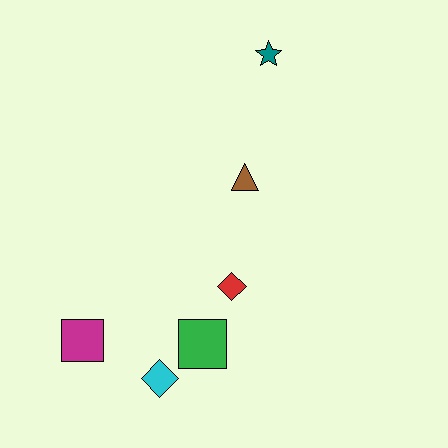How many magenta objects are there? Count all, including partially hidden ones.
There is 1 magenta object.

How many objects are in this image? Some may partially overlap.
There are 6 objects.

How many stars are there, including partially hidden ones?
There is 1 star.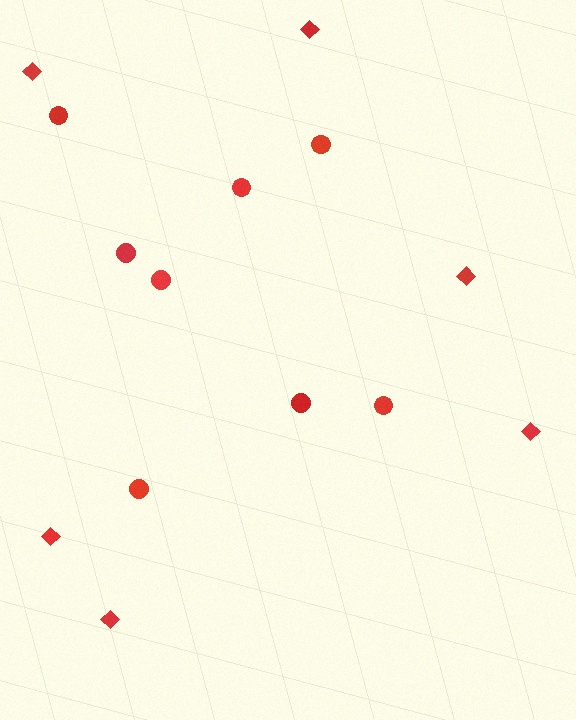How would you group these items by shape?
There are 2 groups: one group of diamonds (6) and one group of circles (8).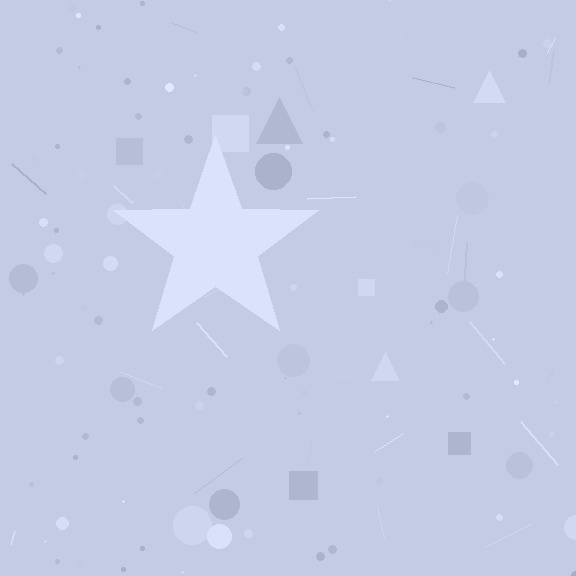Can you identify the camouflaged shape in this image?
The camouflaged shape is a star.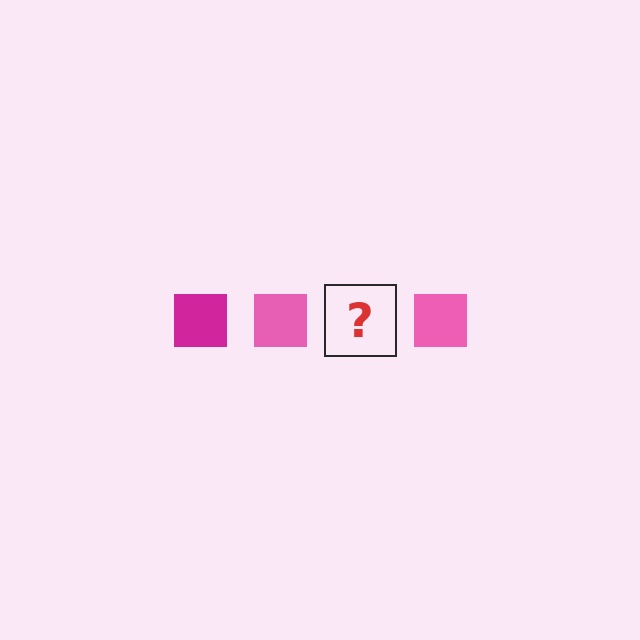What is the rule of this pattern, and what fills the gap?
The rule is that the pattern cycles through magenta, pink squares. The gap should be filled with a magenta square.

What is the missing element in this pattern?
The missing element is a magenta square.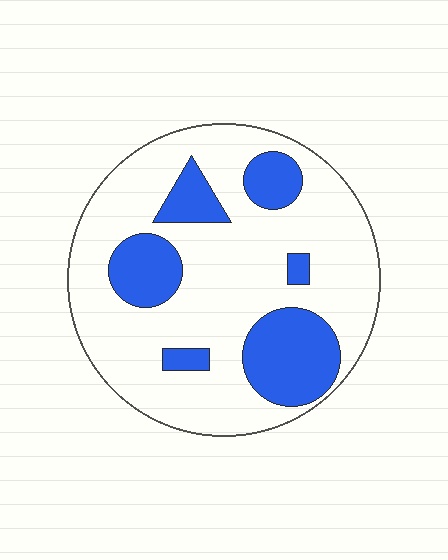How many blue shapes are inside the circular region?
6.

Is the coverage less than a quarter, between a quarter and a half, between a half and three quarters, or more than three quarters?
Between a quarter and a half.